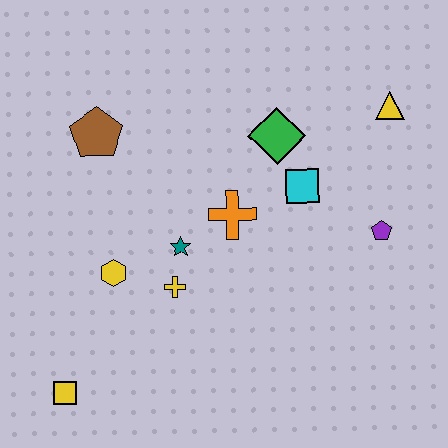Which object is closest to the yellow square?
The yellow hexagon is closest to the yellow square.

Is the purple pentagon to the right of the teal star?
Yes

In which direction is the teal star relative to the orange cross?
The teal star is to the left of the orange cross.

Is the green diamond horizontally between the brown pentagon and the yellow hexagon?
No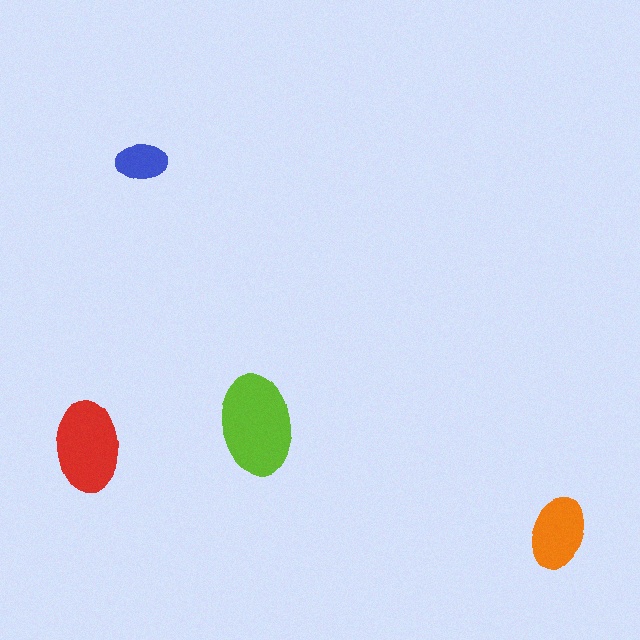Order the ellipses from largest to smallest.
the lime one, the red one, the orange one, the blue one.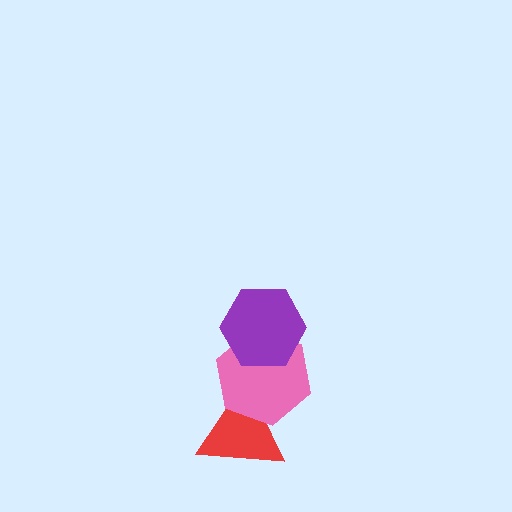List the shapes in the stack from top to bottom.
From top to bottom: the purple hexagon, the pink hexagon, the red triangle.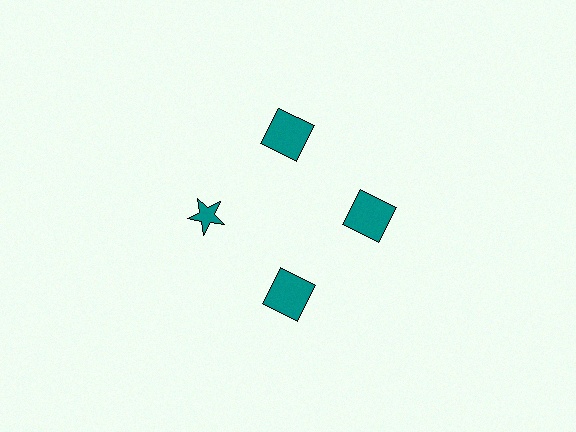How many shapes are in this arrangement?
There are 4 shapes arranged in a ring pattern.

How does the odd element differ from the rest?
It has a different shape: star instead of square.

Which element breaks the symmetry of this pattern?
The teal star at roughly the 9 o'clock position breaks the symmetry. All other shapes are teal squares.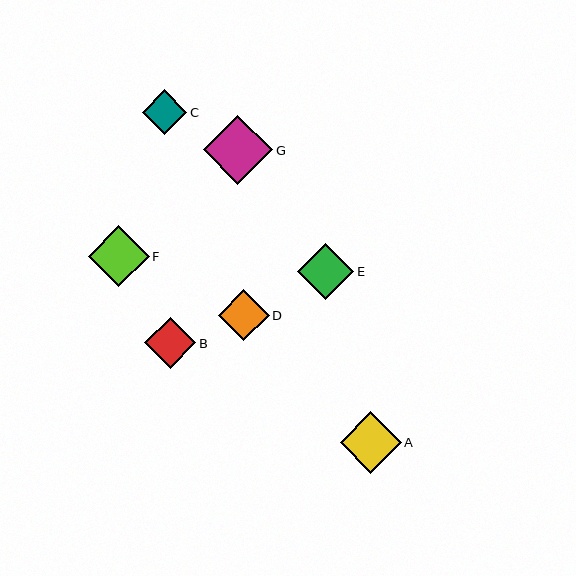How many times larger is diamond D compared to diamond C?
Diamond D is approximately 1.1 times the size of diamond C.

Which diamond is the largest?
Diamond G is the largest with a size of approximately 69 pixels.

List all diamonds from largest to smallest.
From largest to smallest: G, A, F, E, B, D, C.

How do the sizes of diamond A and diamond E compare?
Diamond A and diamond E are approximately the same size.